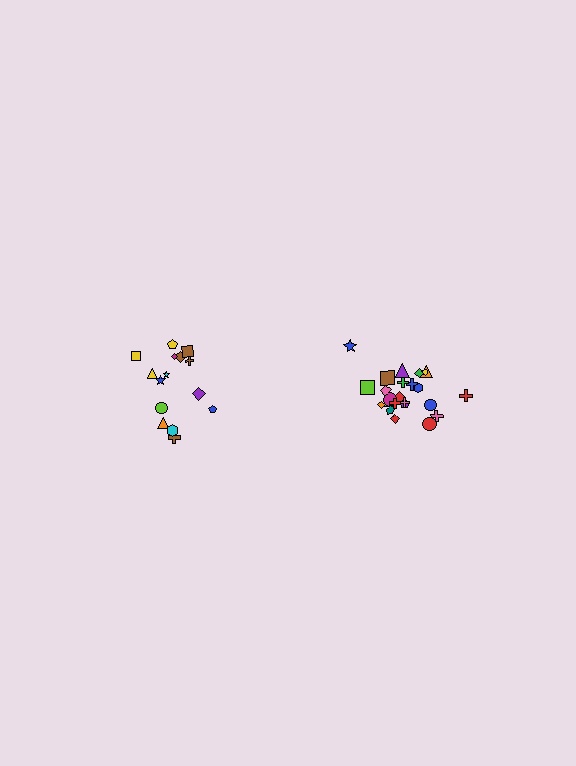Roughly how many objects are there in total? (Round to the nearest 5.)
Roughly 40 objects in total.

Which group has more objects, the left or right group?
The right group.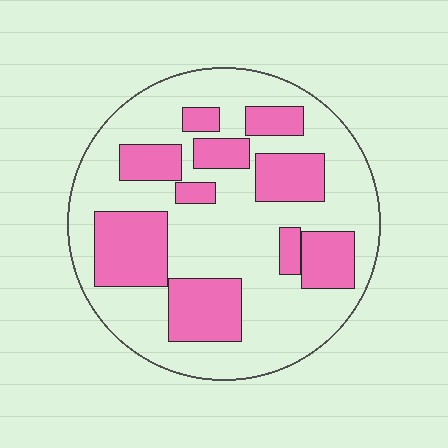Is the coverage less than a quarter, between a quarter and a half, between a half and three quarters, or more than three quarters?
Between a quarter and a half.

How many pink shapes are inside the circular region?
10.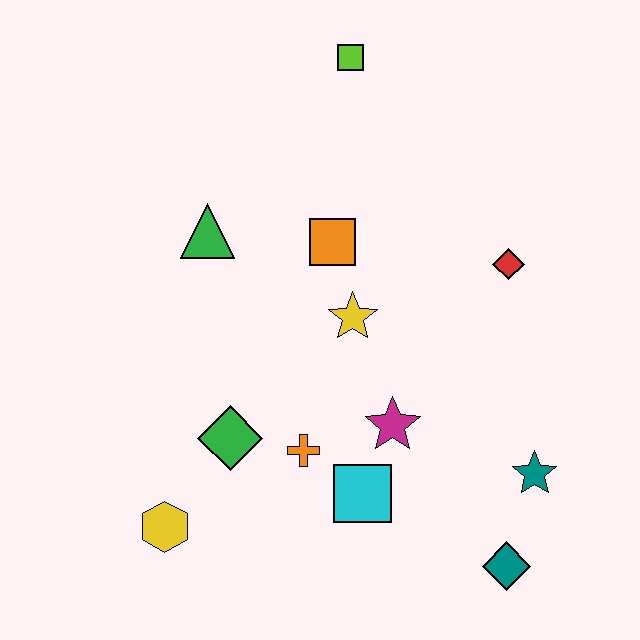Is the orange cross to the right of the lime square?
No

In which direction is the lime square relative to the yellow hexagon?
The lime square is above the yellow hexagon.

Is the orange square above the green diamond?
Yes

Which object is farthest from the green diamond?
The lime square is farthest from the green diamond.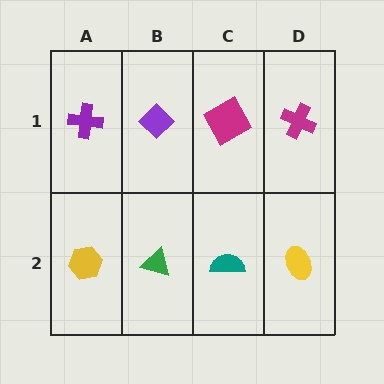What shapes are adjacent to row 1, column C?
A teal semicircle (row 2, column C), a purple diamond (row 1, column B), a magenta cross (row 1, column D).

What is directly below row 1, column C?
A teal semicircle.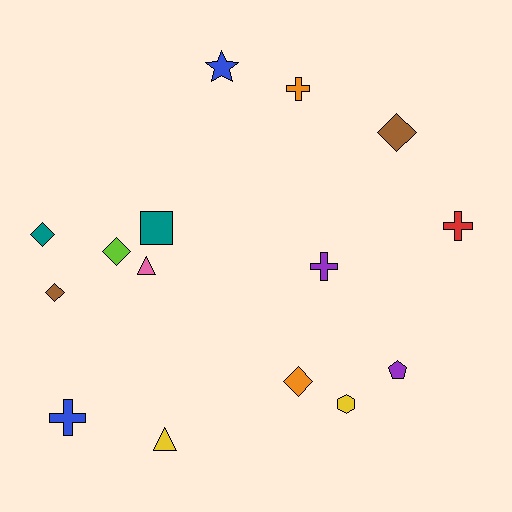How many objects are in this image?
There are 15 objects.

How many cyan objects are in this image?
There are no cyan objects.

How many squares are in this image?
There is 1 square.